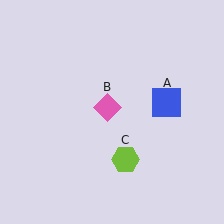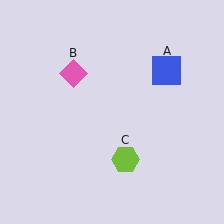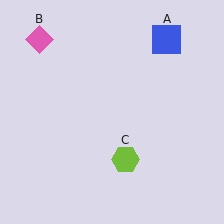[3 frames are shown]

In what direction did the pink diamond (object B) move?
The pink diamond (object B) moved up and to the left.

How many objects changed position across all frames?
2 objects changed position: blue square (object A), pink diamond (object B).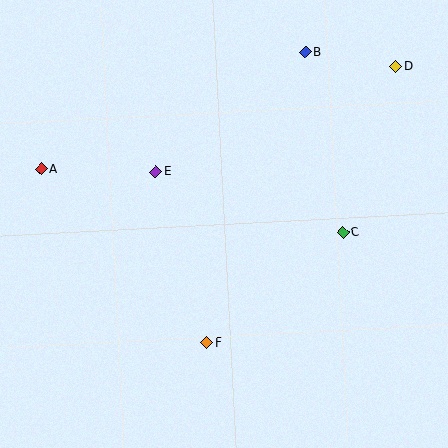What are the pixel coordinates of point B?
Point B is at (306, 52).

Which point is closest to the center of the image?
Point E at (156, 172) is closest to the center.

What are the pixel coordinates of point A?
Point A is at (41, 169).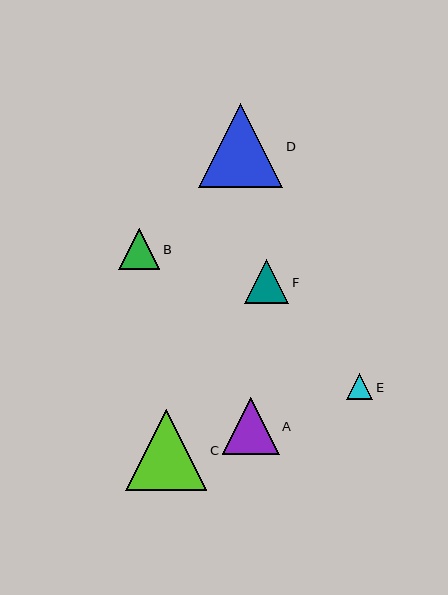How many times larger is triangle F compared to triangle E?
Triangle F is approximately 1.7 times the size of triangle E.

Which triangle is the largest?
Triangle D is the largest with a size of approximately 84 pixels.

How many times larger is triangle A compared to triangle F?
Triangle A is approximately 1.3 times the size of triangle F.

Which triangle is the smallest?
Triangle E is the smallest with a size of approximately 27 pixels.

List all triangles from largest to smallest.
From largest to smallest: D, C, A, F, B, E.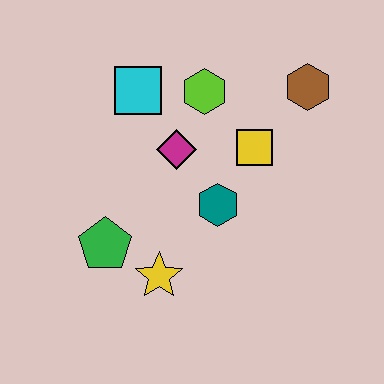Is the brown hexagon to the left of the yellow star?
No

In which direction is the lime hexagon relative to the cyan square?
The lime hexagon is to the right of the cyan square.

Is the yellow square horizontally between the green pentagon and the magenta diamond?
No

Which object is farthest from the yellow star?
The brown hexagon is farthest from the yellow star.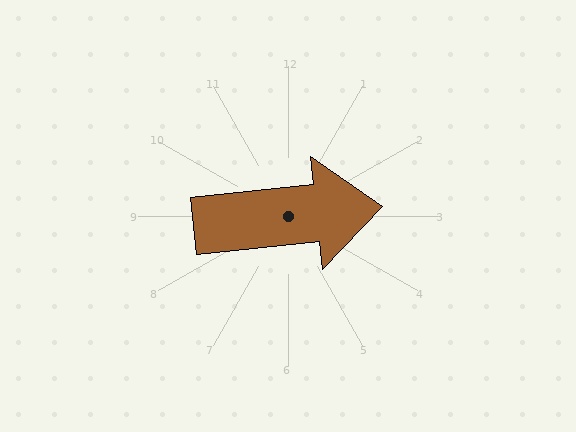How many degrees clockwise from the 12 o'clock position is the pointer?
Approximately 84 degrees.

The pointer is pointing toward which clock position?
Roughly 3 o'clock.